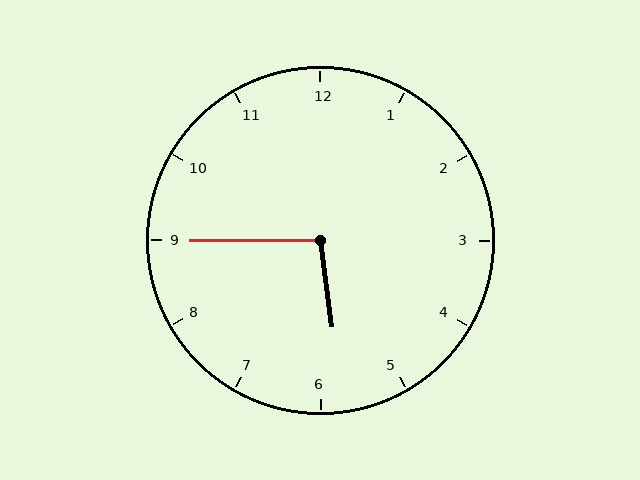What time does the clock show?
5:45.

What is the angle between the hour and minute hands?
Approximately 98 degrees.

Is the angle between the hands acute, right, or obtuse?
It is obtuse.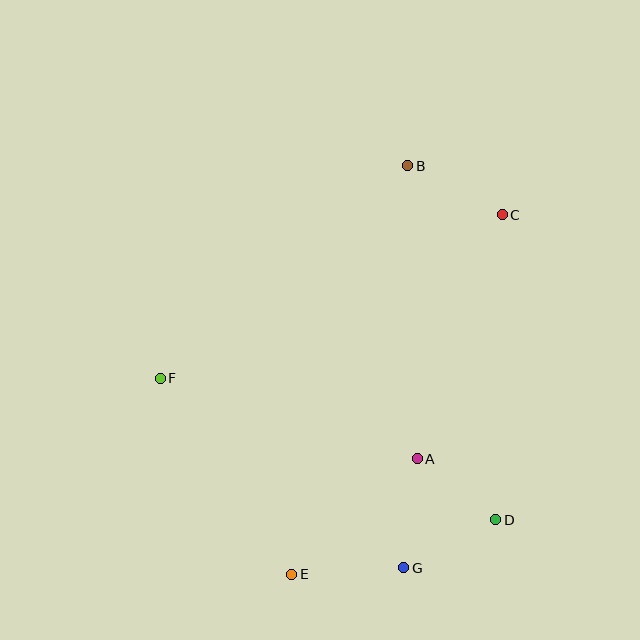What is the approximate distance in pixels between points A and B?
The distance between A and B is approximately 293 pixels.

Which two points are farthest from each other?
Points B and E are farthest from each other.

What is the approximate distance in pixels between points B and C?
The distance between B and C is approximately 106 pixels.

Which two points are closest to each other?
Points A and D are closest to each other.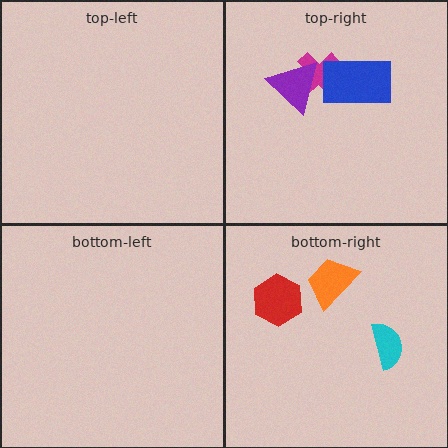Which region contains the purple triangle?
The top-right region.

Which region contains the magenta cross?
The top-right region.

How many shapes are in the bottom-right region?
3.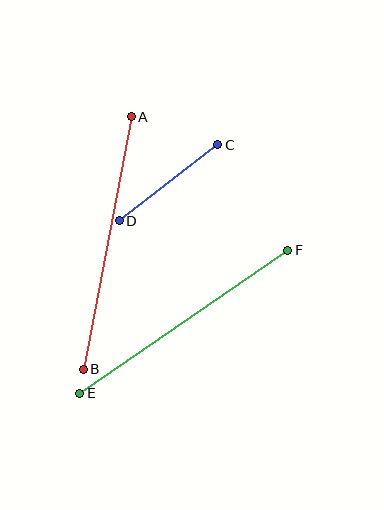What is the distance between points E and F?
The distance is approximately 253 pixels.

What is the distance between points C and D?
The distance is approximately 124 pixels.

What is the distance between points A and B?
The distance is approximately 257 pixels.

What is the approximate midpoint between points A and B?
The midpoint is at approximately (107, 243) pixels.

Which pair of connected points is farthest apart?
Points A and B are farthest apart.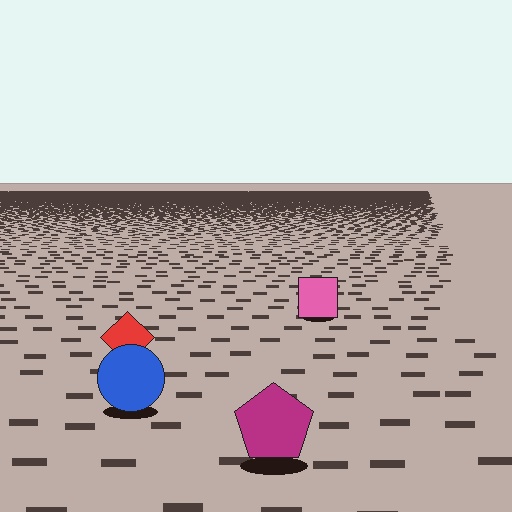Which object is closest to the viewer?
The magenta pentagon is closest. The texture marks near it are larger and more spread out.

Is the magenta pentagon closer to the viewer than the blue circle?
Yes. The magenta pentagon is closer — you can tell from the texture gradient: the ground texture is coarser near it.